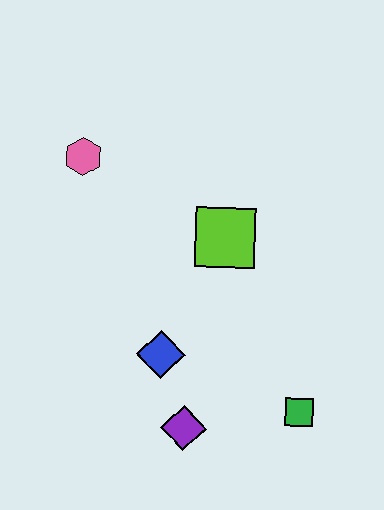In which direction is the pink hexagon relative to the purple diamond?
The pink hexagon is above the purple diamond.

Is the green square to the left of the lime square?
No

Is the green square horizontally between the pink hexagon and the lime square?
No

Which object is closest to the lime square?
The blue diamond is closest to the lime square.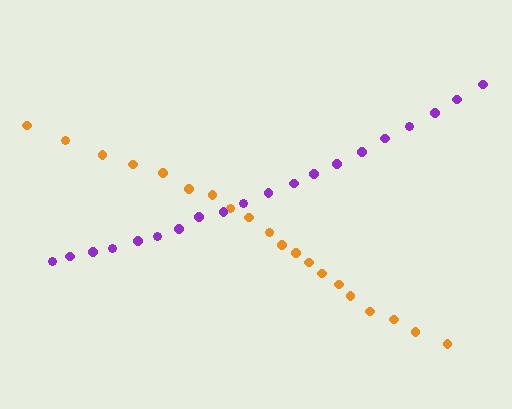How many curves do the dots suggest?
There are 2 distinct paths.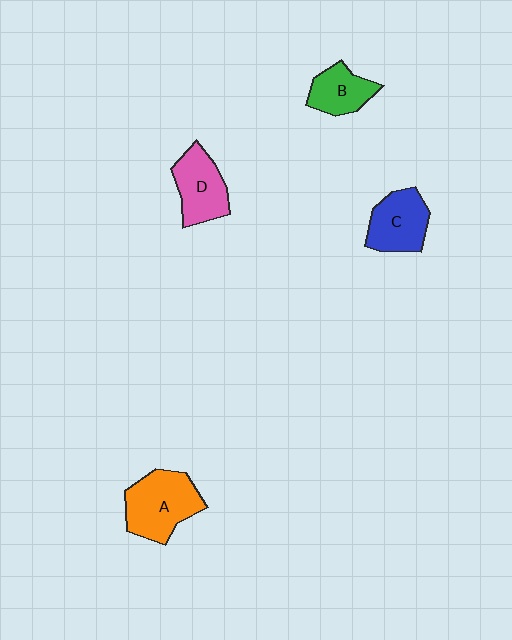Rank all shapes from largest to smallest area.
From largest to smallest: A (orange), D (pink), C (blue), B (green).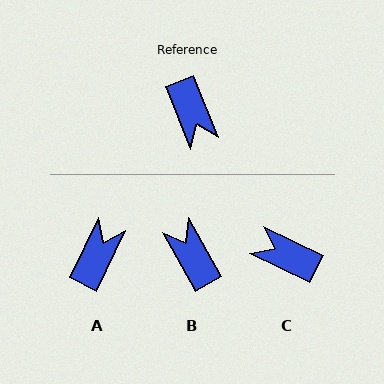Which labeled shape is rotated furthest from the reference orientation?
B, about 172 degrees away.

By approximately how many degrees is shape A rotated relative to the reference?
Approximately 132 degrees counter-clockwise.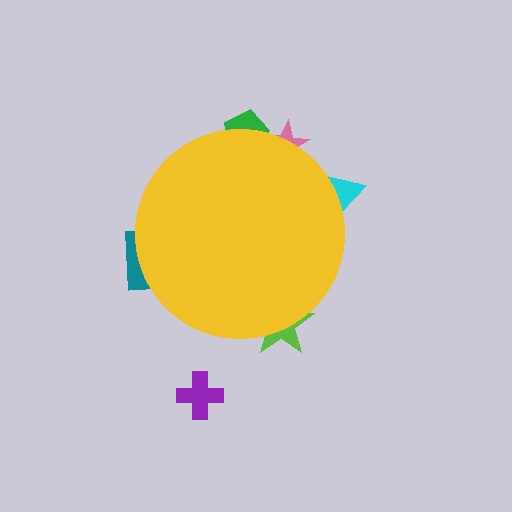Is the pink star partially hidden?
Yes, the pink star is partially hidden behind the yellow circle.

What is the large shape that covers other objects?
A yellow circle.